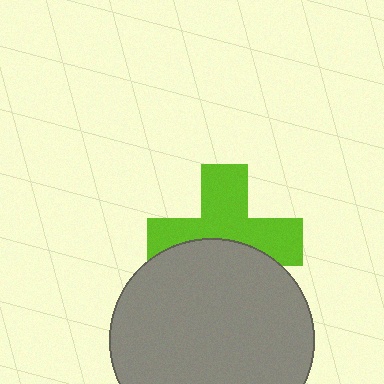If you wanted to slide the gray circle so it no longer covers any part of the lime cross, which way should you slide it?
Slide it down — that is the most direct way to separate the two shapes.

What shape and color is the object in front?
The object in front is a gray circle.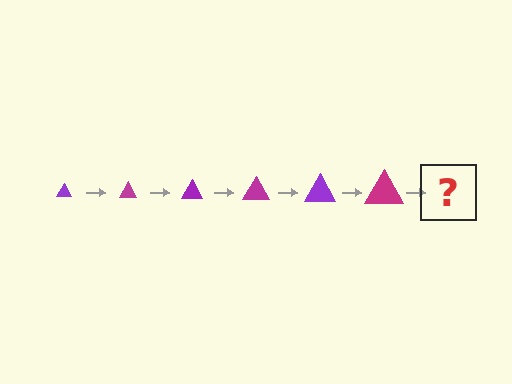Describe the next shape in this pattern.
It should be a purple triangle, larger than the previous one.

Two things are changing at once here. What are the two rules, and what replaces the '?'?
The two rules are that the triangle grows larger each step and the color cycles through purple and magenta. The '?' should be a purple triangle, larger than the previous one.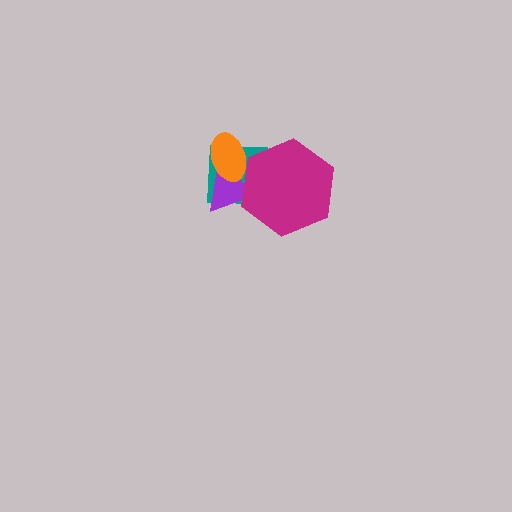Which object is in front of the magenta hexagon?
The orange ellipse is in front of the magenta hexagon.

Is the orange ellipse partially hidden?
No, no other shape covers it.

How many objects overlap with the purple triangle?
3 objects overlap with the purple triangle.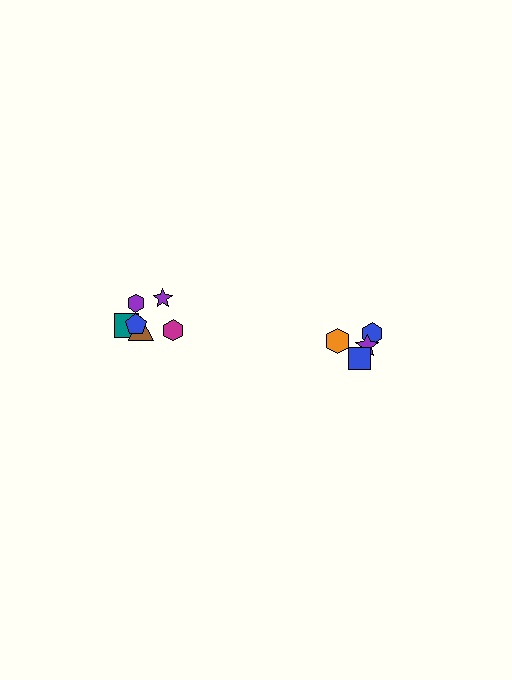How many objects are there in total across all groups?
There are 10 objects.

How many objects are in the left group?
There are 6 objects.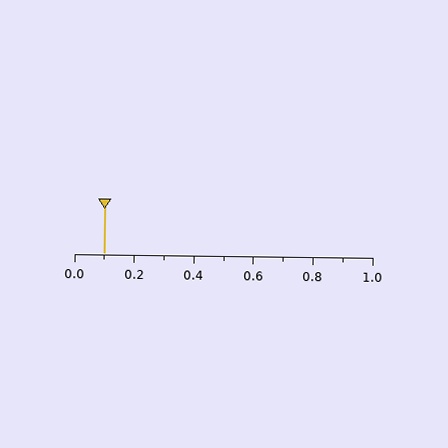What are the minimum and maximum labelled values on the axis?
The axis runs from 0.0 to 1.0.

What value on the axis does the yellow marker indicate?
The marker indicates approximately 0.1.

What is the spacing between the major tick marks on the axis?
The major ticks are spaced 0.2 apart.